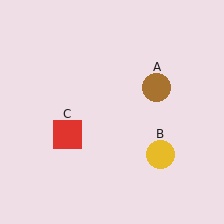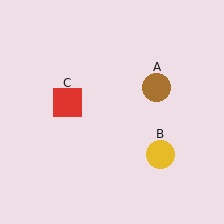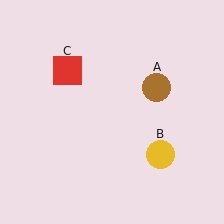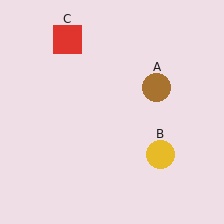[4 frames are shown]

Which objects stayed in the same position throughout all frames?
Brown circle (object A) and yellow circle (object B) remained stationary.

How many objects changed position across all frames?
1 object changed position: red square (object C).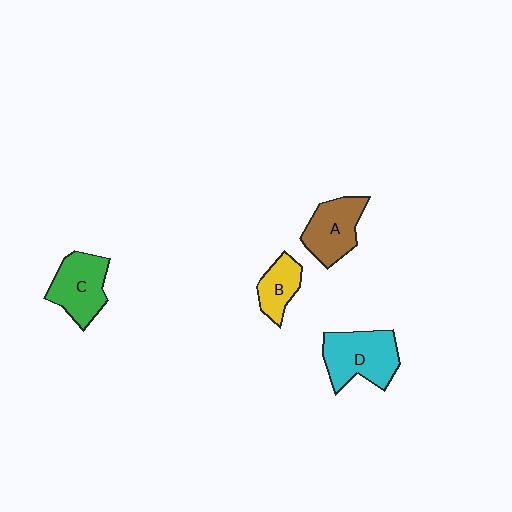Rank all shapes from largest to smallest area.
From largest to smallest: D (cyan), C (green), A (brown), B (yellow).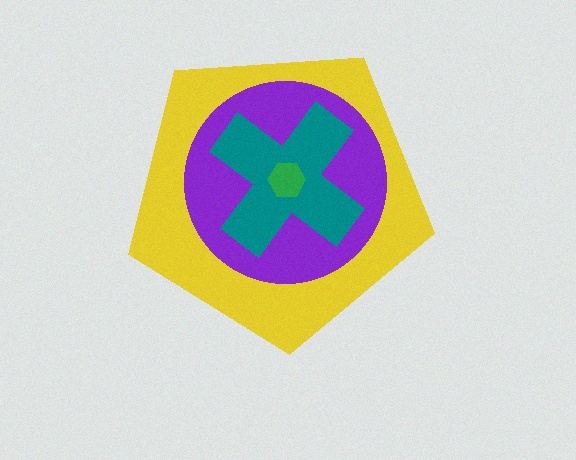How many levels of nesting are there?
4.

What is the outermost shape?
The yellow pentagon.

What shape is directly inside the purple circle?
The teal cross.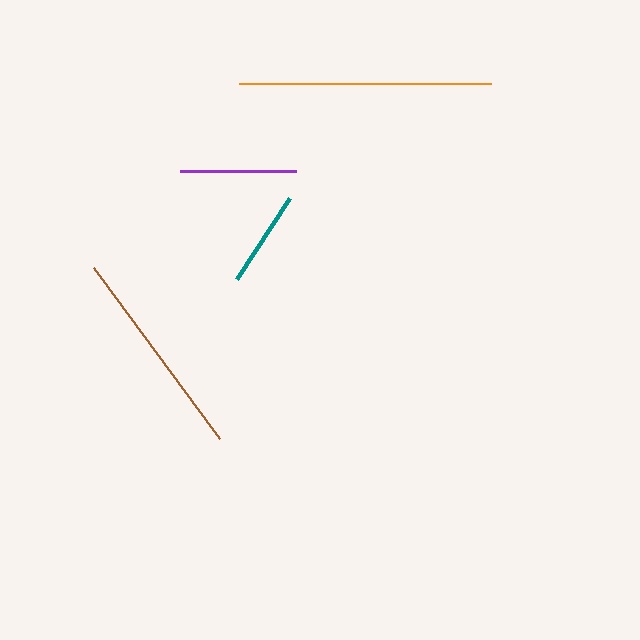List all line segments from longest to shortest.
From longest to shortest: orange, brown, purple, teal.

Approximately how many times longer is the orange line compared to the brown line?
The orange line is approximately 1.2 times the length of the brown line.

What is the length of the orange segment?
The orange segment is approximately 252 pixels long.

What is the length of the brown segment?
The brown segment is approximately 212 pixels long.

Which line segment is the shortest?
The teal line is the shortest at approximately 98 pixels.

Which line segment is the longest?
The orange line is the longest at approximately 252 pixels.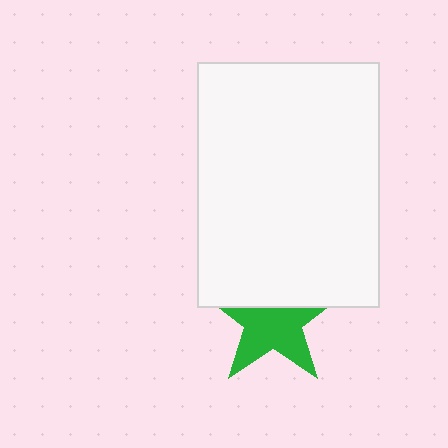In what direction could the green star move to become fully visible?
The green star could move down. That would shift it out from behind the white rectangle entirely.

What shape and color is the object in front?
The object in front is a white rectangle.